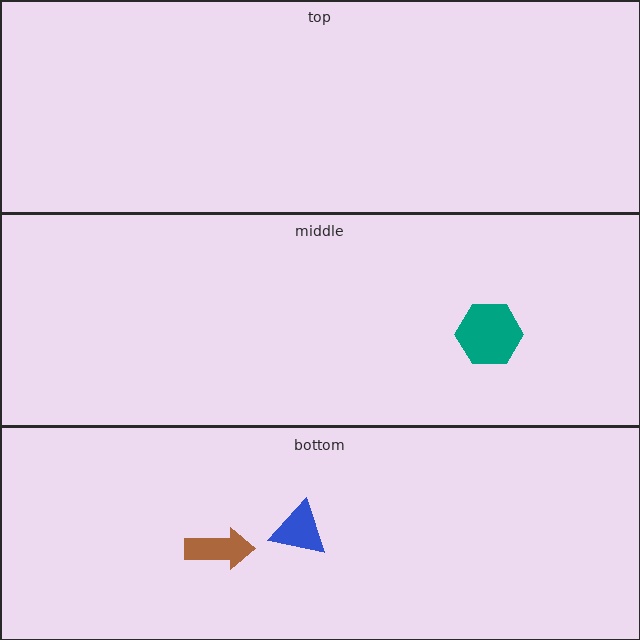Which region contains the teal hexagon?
The middle region.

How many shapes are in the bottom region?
2.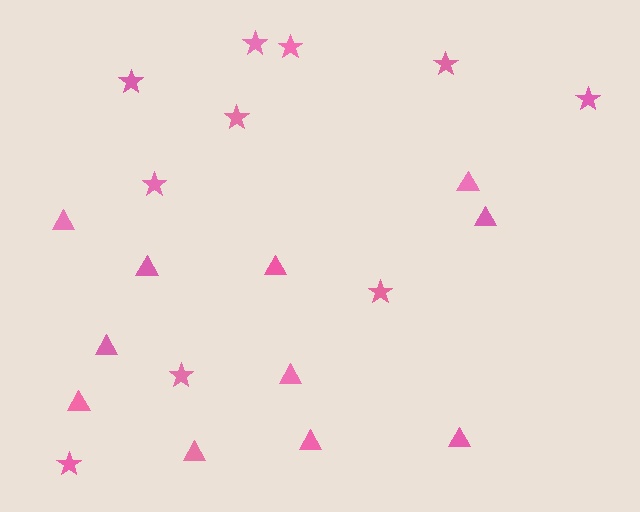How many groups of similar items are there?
There are 2 groups: one group of triangles (11) and one group of stars (10).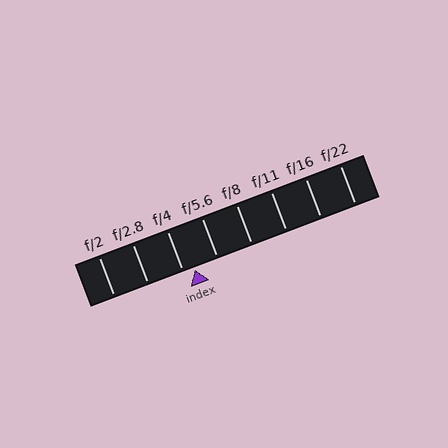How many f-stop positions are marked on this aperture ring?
There are 8 f-stop positions marked.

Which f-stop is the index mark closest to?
The index mark is closest to f/4.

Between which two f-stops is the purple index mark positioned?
The index mark is between f/4 and f/5.6.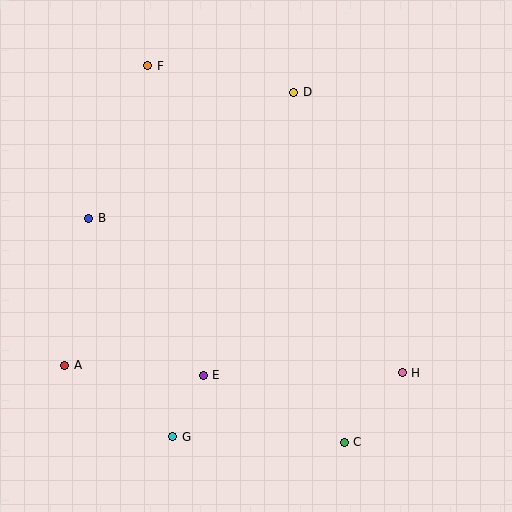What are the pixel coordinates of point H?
Point H is at (402, 373).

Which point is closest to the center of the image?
Point E at (203, 375) is closest to the center.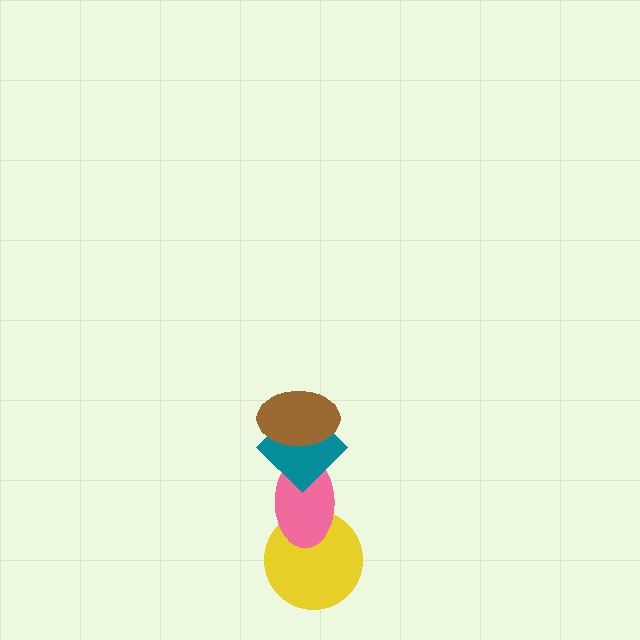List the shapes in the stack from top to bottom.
From top to bottom: the brown ellipse, the teal diamond, the pink ellipse, the yellow circle.